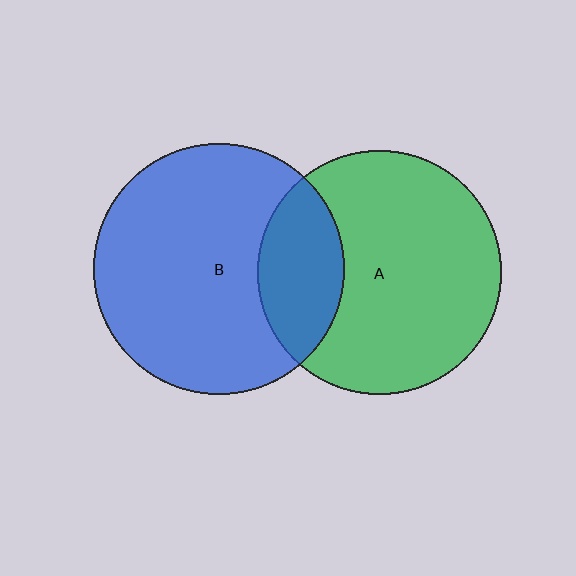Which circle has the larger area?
Circle B (blue).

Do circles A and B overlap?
Yes.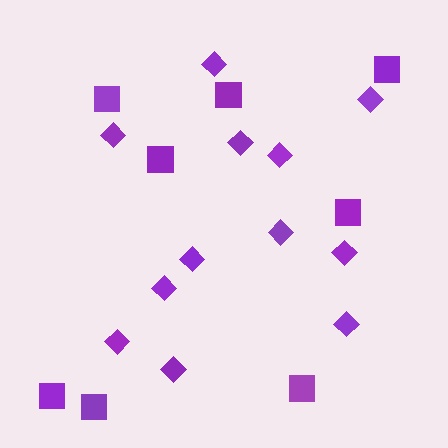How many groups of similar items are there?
There are 2 groups: one group of diamonds (12) and one group of squares (8).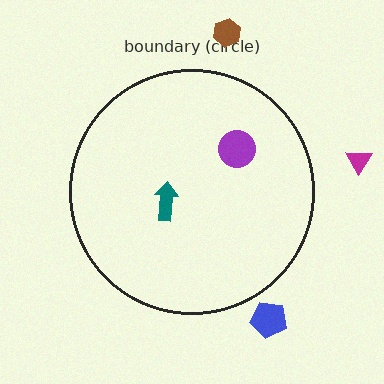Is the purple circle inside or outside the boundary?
Inside.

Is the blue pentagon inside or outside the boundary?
Outside.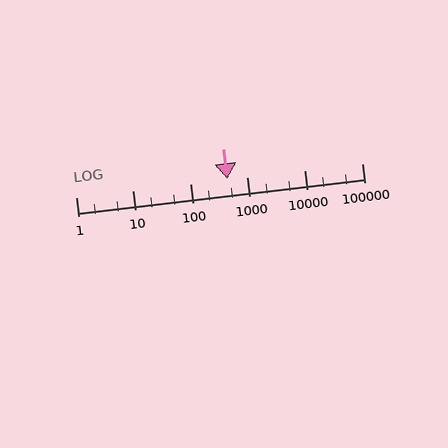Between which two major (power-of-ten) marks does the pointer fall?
The pointer is between 100 and 1000.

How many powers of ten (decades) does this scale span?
The scale spans 5 decades, from 1 to 100000.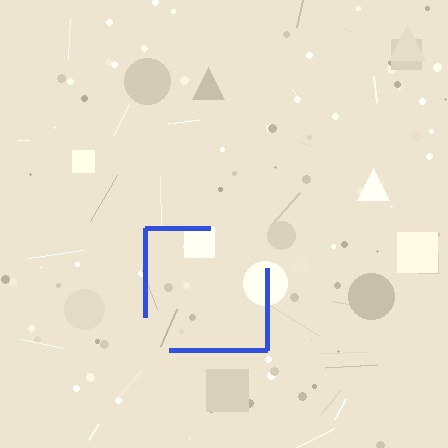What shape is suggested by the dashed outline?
The dashed outline suggests a square.